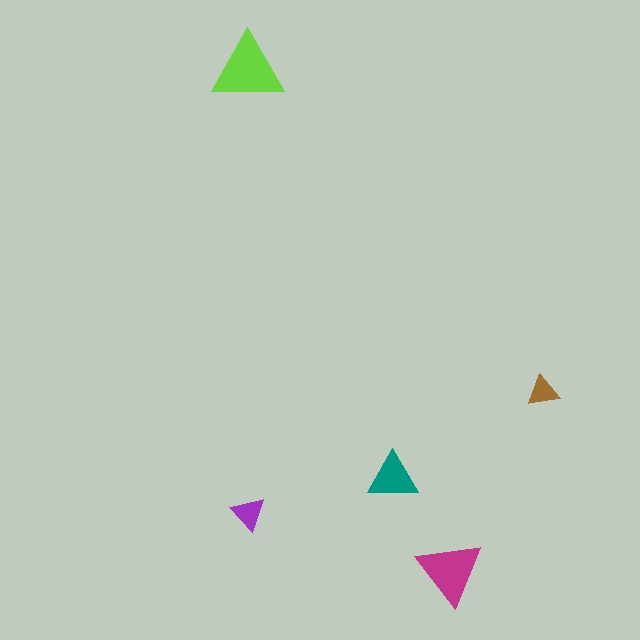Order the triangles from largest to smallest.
the lime one, the magenta one, the teal one, the purple one, the brown one.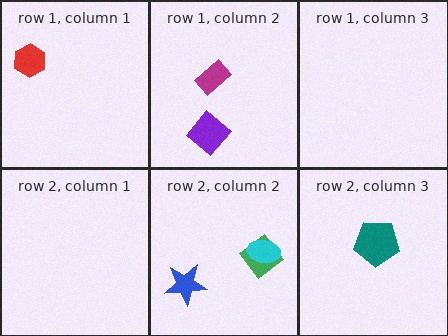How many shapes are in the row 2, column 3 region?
1.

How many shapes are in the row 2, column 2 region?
3.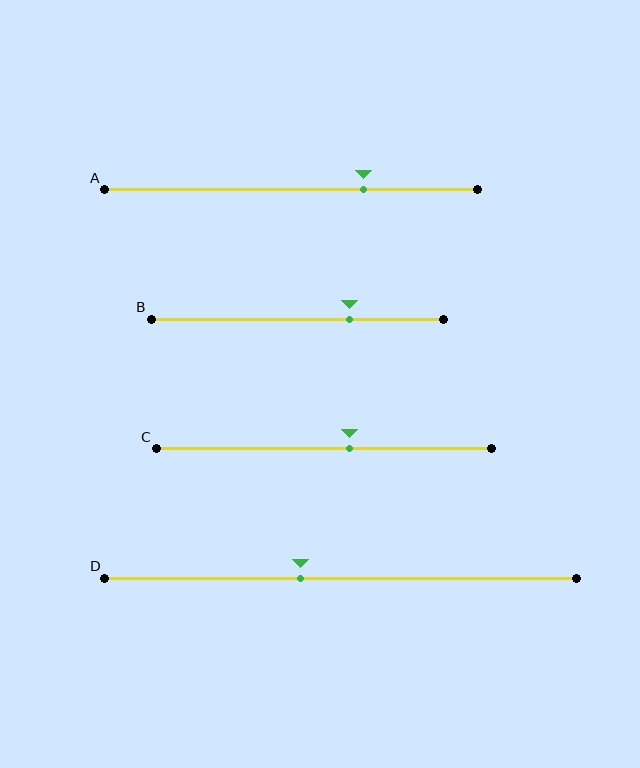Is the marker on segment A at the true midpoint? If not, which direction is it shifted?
No, the marker on segment A is shifted to the right by about 19% of the segment length.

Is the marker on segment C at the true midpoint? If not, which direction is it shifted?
No, the marker on segment C is shifted to the right by about 8% of the segment length.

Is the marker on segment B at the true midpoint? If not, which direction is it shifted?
No, the marker on segment B is shifted to the right by about 18% of the segment length.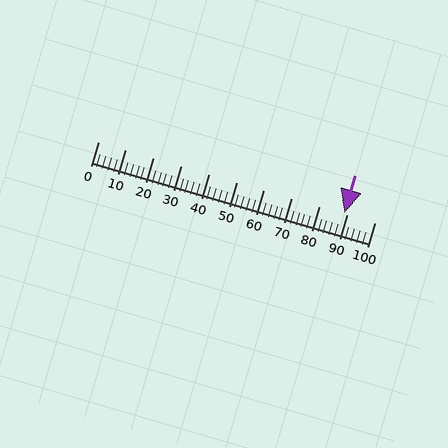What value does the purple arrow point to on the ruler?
The purple arrow points to approximately 89.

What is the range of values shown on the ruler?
The ruler shows values from 0 to 100.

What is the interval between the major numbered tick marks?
The major tick marks are spaced 10 units apart.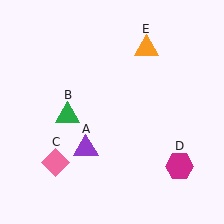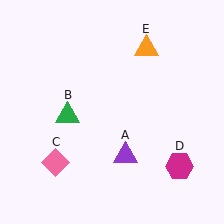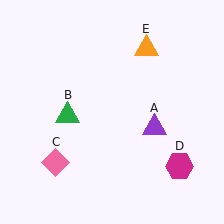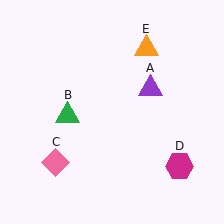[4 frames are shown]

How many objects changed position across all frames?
1 object changed position: purple triangle (object A).